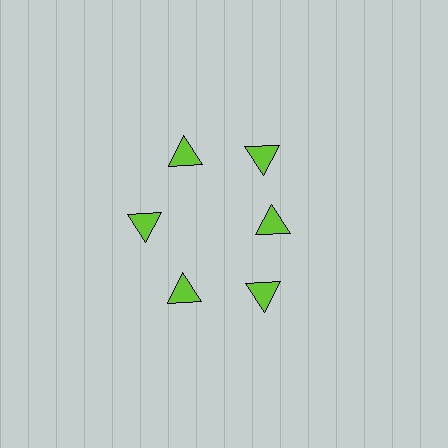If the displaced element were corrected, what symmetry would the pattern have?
It would have 6-fold rotational symmetry — the pattern would map onto itself every 60 degrees.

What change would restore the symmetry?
The symmetry would be restored by moving it outward, back onto the ring so that all 6 triangles sit at equal angles and equal distance from the center.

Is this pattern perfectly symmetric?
No. The 6 lime triangles are arranged in a ring, but one element near the 3 o'clock position is pulled inward toward the center, breaking the 6-fold rotational symmetry.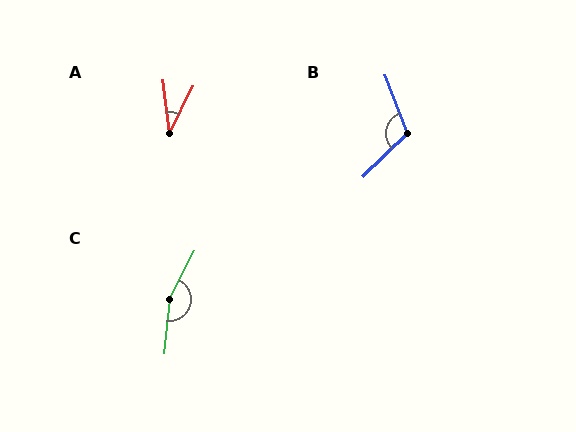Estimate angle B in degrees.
Approximately 114 degrees.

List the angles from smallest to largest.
A (33°), B (114°), C (159°).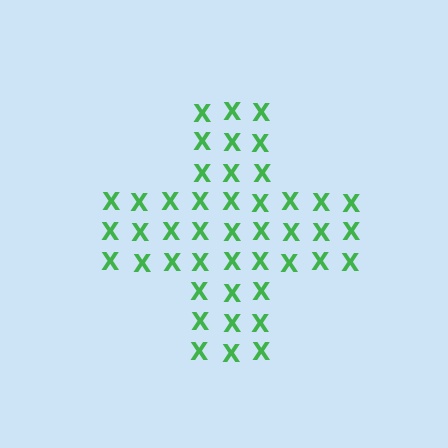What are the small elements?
The small elements are letter X's.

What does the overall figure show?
The overall figure shows a cross.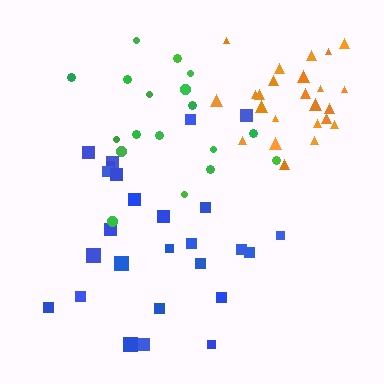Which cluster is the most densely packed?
Orange.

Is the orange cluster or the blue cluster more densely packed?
Orange.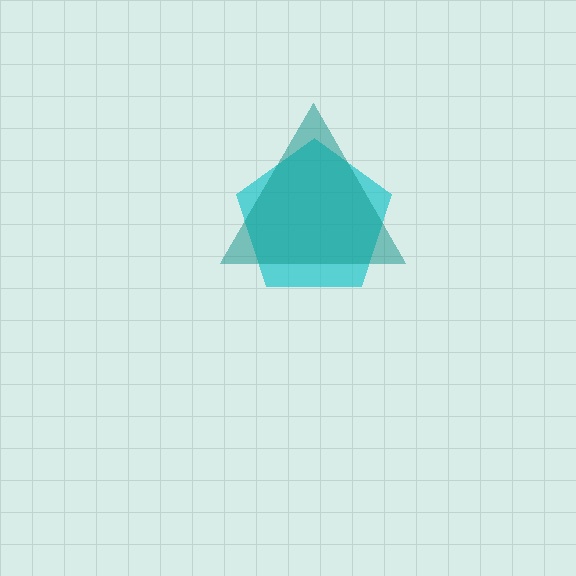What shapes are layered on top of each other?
The layered shapes are: a cyan pentagon, a teal triangle.